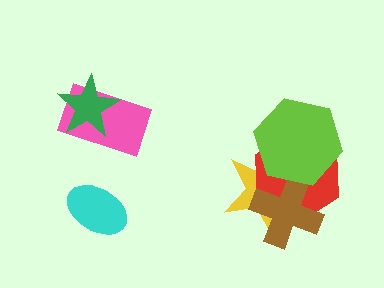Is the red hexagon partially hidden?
Yes, it is partially covered by another shape.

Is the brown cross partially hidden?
Yes, it is partially covered by another shape.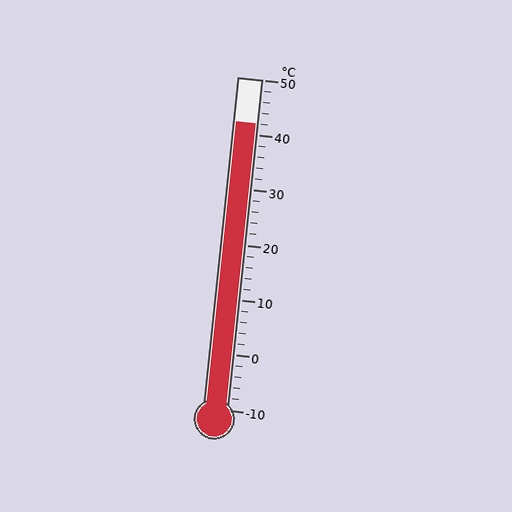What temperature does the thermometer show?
The thermometer shows approximately 42°C.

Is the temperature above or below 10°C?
The temperature is above 10°C.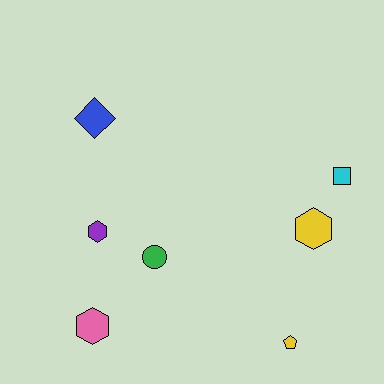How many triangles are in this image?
There are no triangles.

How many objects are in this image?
There are 7 objects.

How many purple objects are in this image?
There is 1 purple object.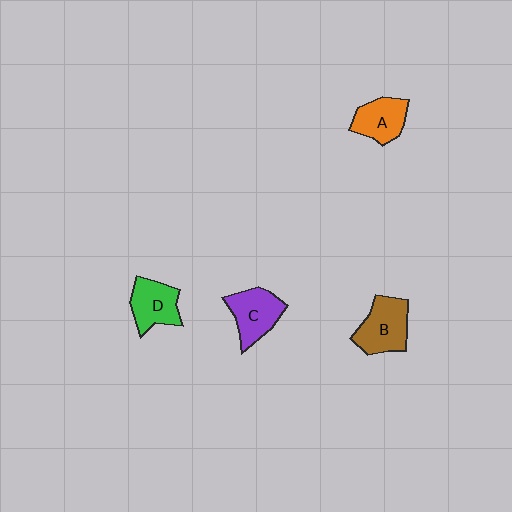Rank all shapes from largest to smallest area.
From largest to smallest: B (brown), C (purple), D (green), A (orange).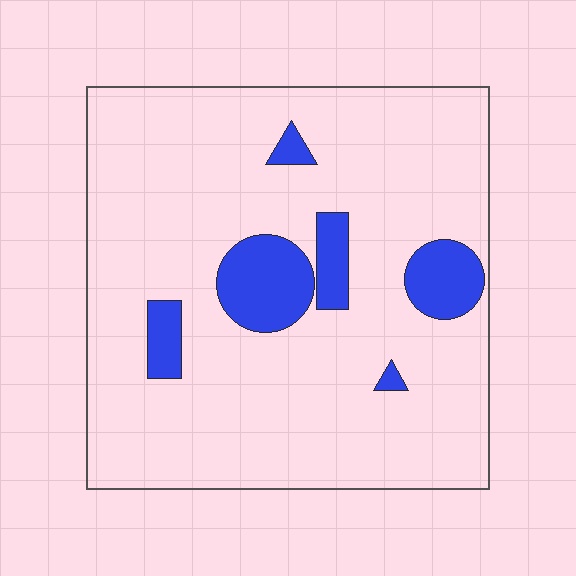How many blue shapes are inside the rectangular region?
6.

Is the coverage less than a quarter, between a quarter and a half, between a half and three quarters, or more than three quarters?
Less than a quarter.